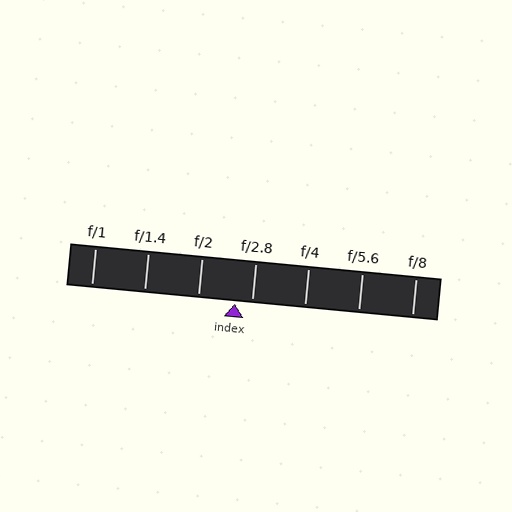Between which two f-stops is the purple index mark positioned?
The index mark is between f/2 and f/2.8.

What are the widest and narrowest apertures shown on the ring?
The widest aperture shown is f/1 and the narrowest is f/8.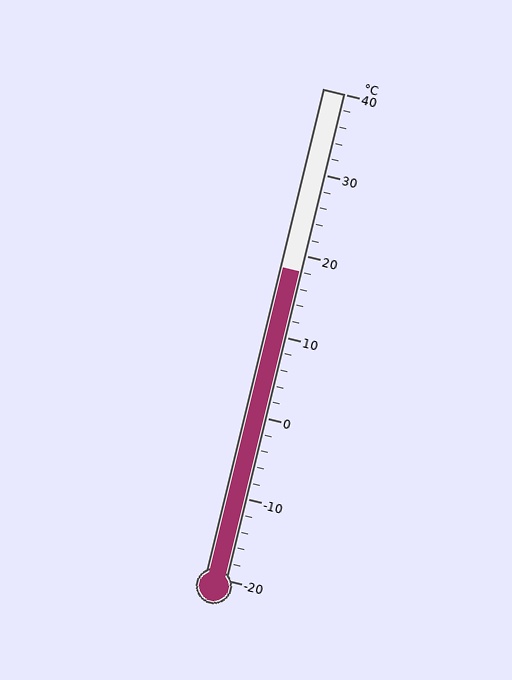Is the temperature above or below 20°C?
The temperature is below 20°C.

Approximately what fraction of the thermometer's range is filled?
The thermometer is filled to approximately 65% of its range.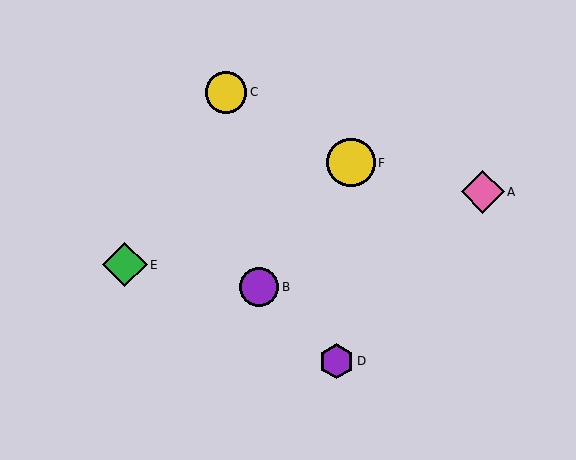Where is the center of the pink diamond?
The center of the pink diamond is at (483, 192).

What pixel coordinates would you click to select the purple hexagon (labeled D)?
Click at (336, 361) to select the purple hexagon D.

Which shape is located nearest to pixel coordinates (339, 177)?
The yellow circle (labeled F) at (351, 163) is nearest to that location.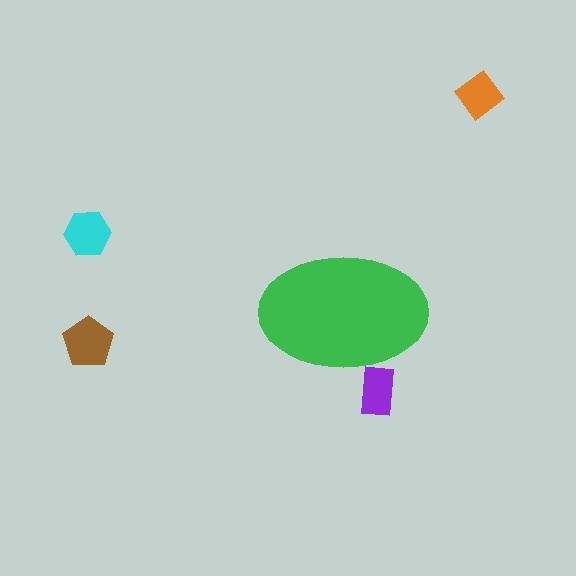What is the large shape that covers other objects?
A green ellipse.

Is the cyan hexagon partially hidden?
No, the cyan hexagon is fully visible.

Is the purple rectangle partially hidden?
Yes, the purple rectangle is partially hidden behind the green ellipse.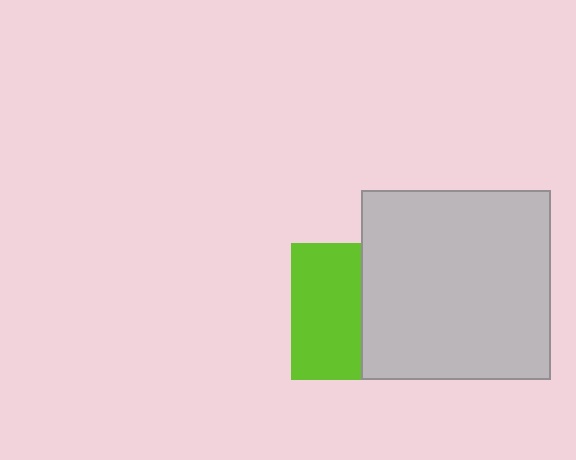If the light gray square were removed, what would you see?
You would see the complete lime square.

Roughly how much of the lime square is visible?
About half of it is visible (roughly 51%).